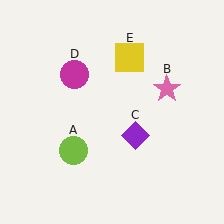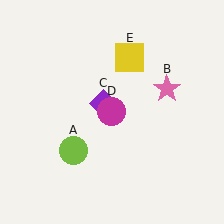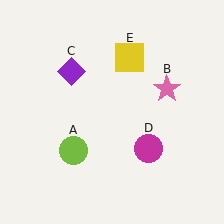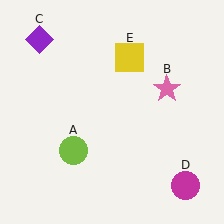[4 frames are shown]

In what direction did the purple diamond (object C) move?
The purple diamond (object C) moved up and to the left.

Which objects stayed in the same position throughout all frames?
Lime circle (object A) and pink star (object B) and yellow square (object E) remained stationary.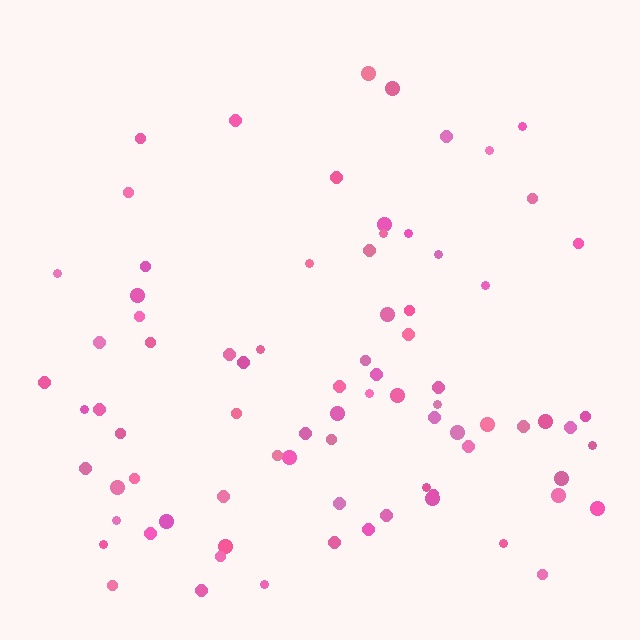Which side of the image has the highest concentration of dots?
The bottom.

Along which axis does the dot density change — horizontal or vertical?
Vertical.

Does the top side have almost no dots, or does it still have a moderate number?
Still a moderate number, just noticeably fewer than the bottom.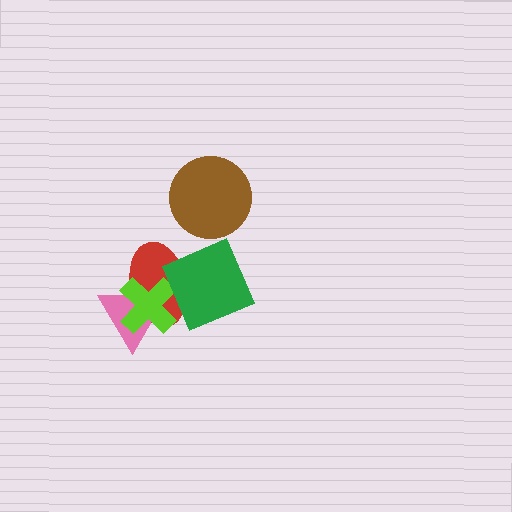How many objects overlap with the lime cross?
2 objects overlap with the lime cross.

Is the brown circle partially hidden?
No, no other shape covers it.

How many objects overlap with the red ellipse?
3 objects overlap with the red ellipse.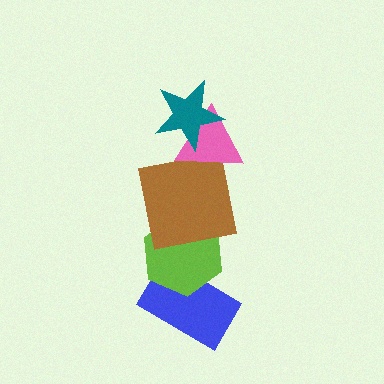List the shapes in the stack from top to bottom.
From top to bottom: the teal star, the pink triangle, the brown square, the lime hexagon, the blue rectangle.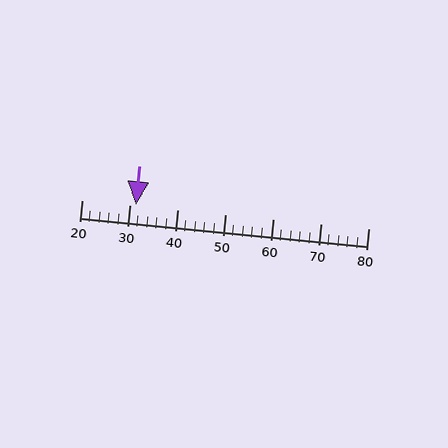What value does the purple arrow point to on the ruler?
The purple arrow points to approximately 31.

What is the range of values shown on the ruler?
The ruler shows values from 20 to 80.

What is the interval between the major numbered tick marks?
The major tick marks are spaced 10 units apart.